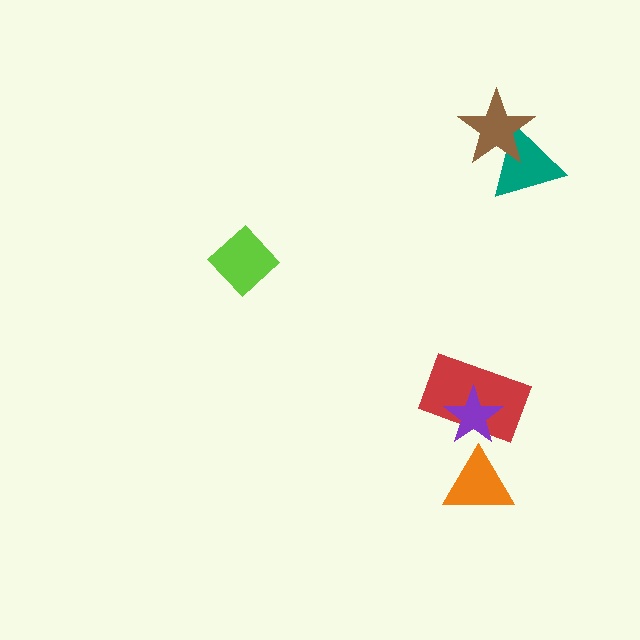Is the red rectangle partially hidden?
Yes, it is partially covered by another shape.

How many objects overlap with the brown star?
1 object overlaps with the brown star.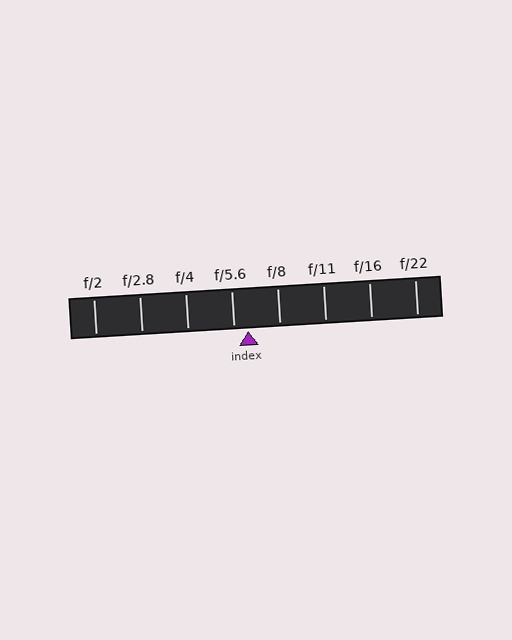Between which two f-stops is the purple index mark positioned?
The index mark is between f/5.6 and f/8.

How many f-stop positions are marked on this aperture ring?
There are 8 f-stop positions marked.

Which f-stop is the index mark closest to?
The index mark is closest to f/5.6.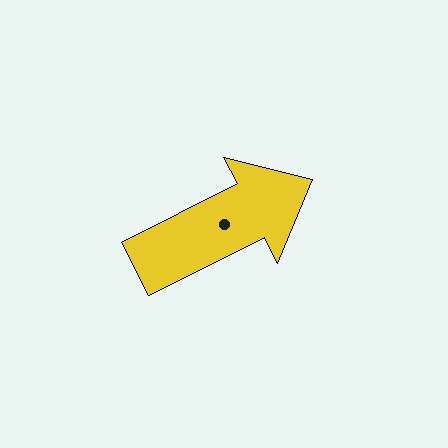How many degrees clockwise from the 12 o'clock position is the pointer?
Approximately 63 degrees.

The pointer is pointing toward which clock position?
Roughly 2 o'clock.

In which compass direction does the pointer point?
Northeast.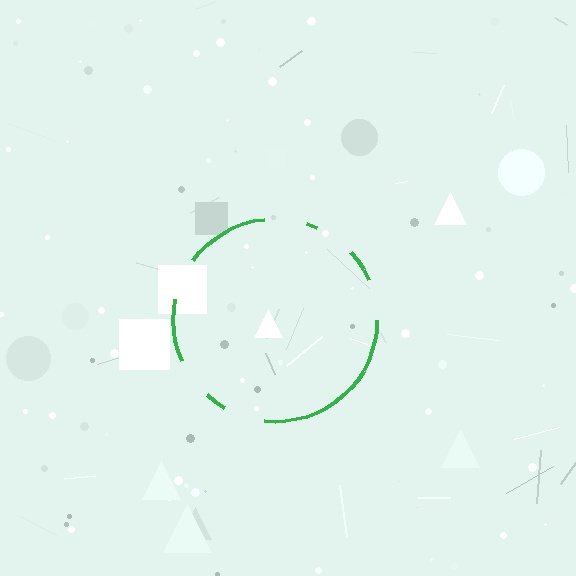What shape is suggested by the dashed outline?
The dashed outline suggests a circle.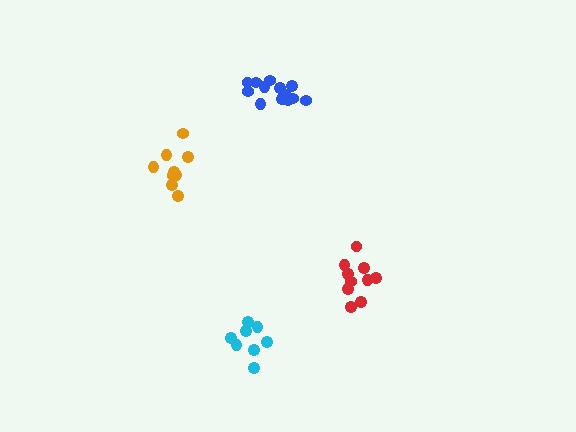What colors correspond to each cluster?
The clusters are colored: red, orange, blue, cyan.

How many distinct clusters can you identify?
There are 4 distinct clusters.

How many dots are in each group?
Group 1: 10 dots, Group 2: 9 dots, Group 3: 13 dots, Group 4: 8 dots (40 total).